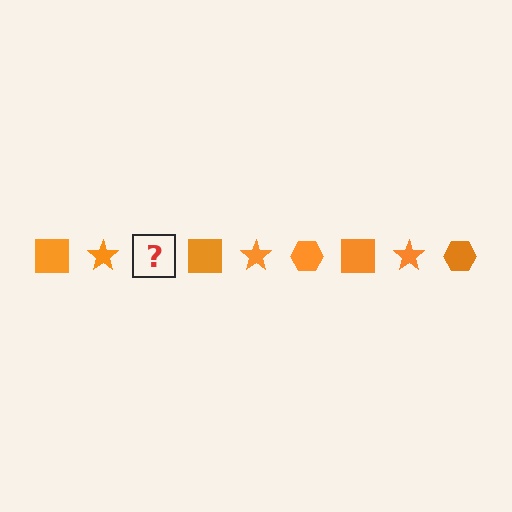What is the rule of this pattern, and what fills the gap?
The rule is that the pattern cycles through square, star, hexagon shapes in orange. The gap should be filled with an orange hexagon.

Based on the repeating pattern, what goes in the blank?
The blank should be an orange hexagon.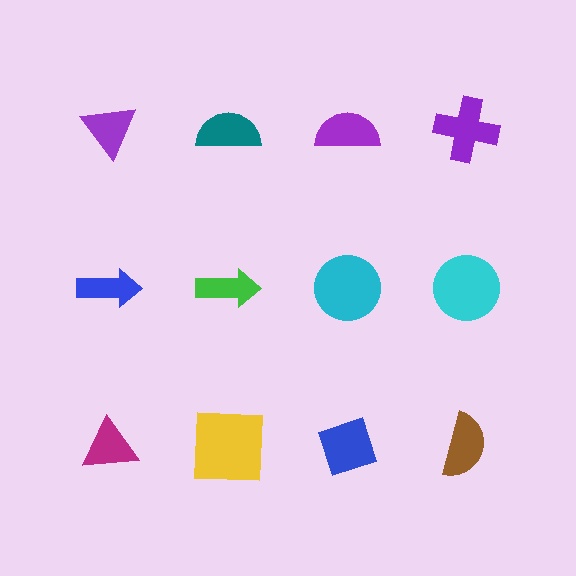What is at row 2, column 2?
A green arrow.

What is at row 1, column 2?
A teal semicircle.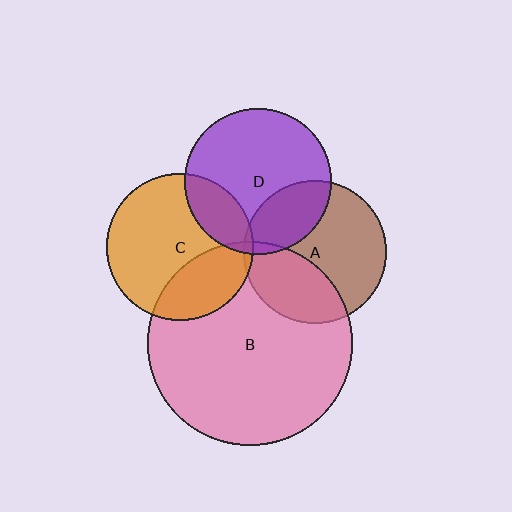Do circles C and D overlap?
Yes.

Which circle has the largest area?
Circle B (pink).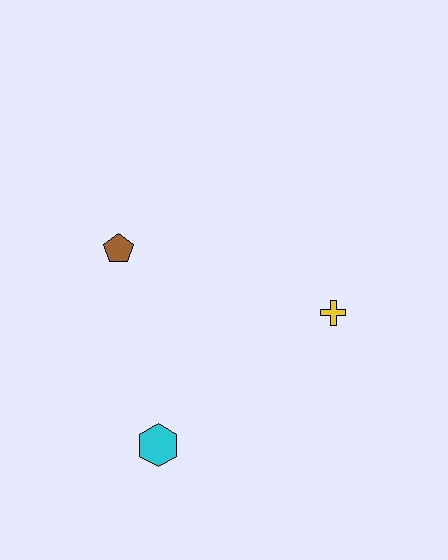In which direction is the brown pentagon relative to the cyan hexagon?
The brown pentagon is above the cyan hexagon.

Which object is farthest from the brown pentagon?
The yellow cross is farthest from the brown pentagon.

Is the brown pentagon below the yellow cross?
No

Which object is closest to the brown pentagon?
The cyan hexagon is closest to the brown pentagon.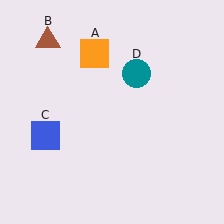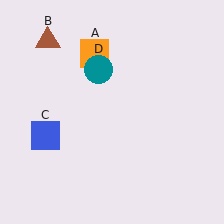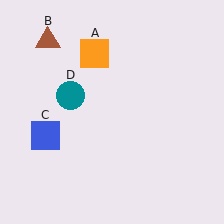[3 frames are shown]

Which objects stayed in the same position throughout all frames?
Orange square (object A) and brown triangle (object B) and blue square (object C) remained stationary.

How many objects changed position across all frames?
1 object changed position: teal circle (object D).